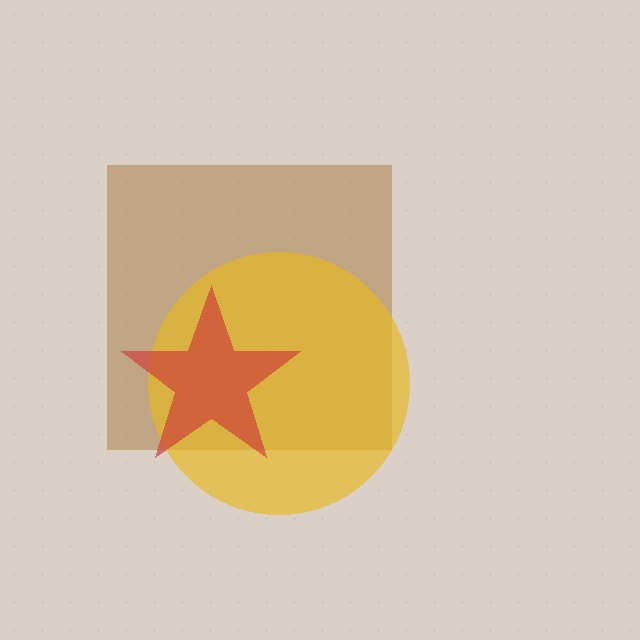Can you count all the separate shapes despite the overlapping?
Yes, there are 3 separate shapes.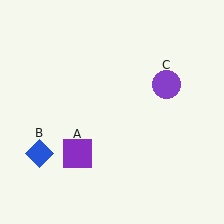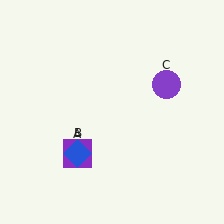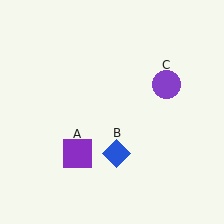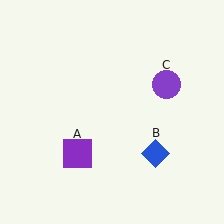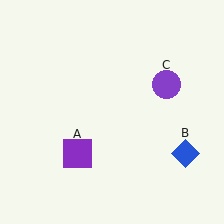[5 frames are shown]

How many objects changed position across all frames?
1 object changed position: blue diamond (object B).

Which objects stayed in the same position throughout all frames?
Purple square (object A) and purple circle (object C) remained stationary.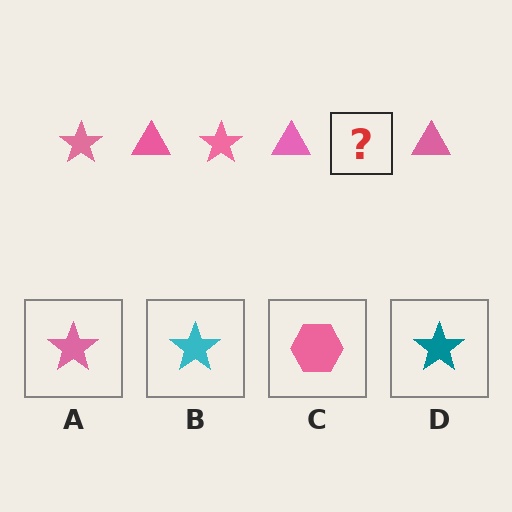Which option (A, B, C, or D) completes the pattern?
A.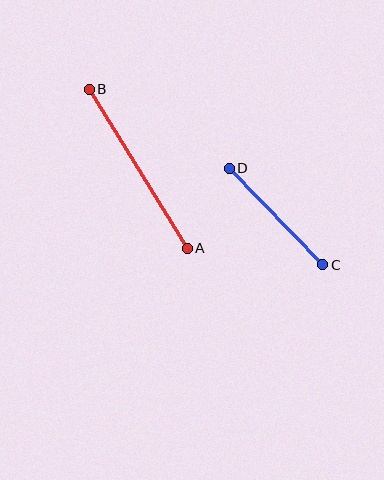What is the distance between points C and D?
The distance is approximately 135 pixels.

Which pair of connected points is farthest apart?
Points A and B are farthest apart.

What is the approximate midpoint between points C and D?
The midpoint is at approximately (276, 217) pixels.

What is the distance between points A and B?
The distance is approximately 187 pixels.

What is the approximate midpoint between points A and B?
The midpoint is at approximately (138, 169) pixels.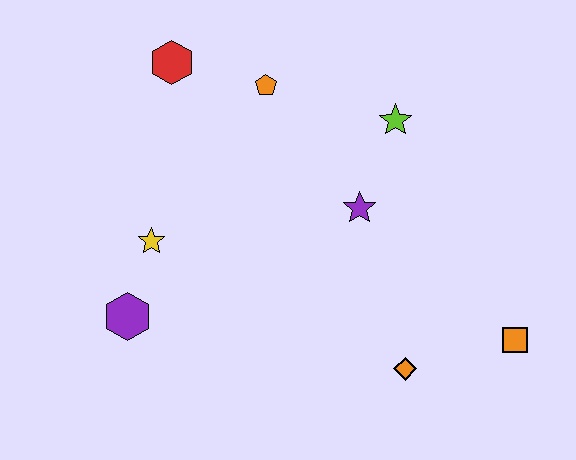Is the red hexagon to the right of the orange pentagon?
No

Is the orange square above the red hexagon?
No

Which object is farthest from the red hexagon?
The orange square is farthest from the red hexagon.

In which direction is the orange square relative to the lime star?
The orange square is below the lime star.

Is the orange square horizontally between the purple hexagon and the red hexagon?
No